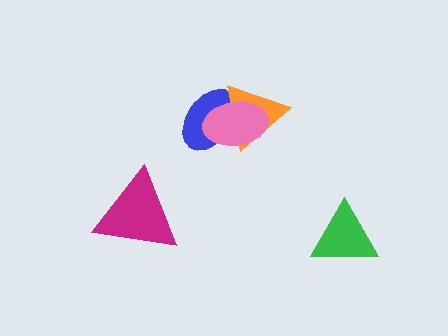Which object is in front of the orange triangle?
The pink ellipse is in front of the orange triangle.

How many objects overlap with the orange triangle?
2 objects overlap with the orange triangle.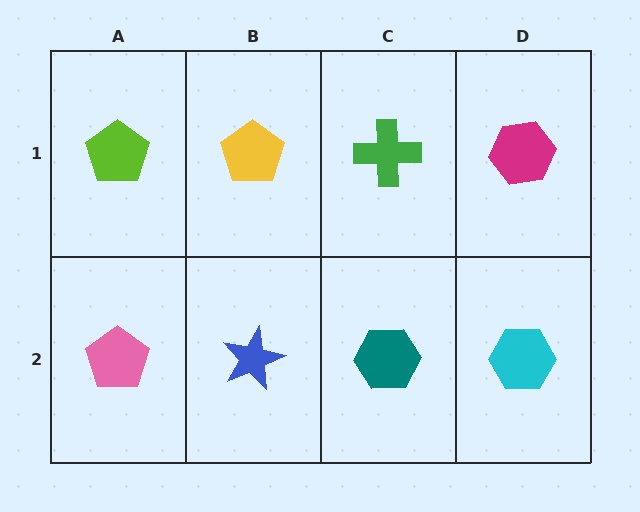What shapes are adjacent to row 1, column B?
A blue star (row 2, column B), a lime pentagon (row 1, column A), a green cross (row 1, column C).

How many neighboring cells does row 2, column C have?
3.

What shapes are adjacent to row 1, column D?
A cyan hexagon (row 2, column D), a green cross (row 1, column C).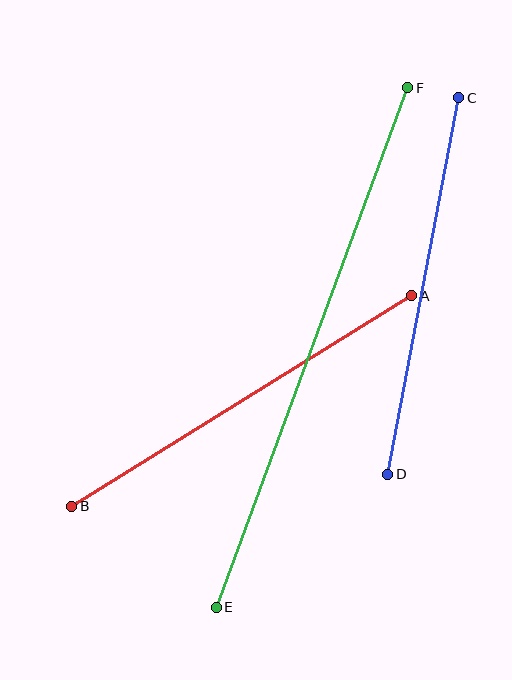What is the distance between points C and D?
The distance is approximately 383 pixels.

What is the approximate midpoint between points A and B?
The midpoint is at approximately (242, 401) pixels.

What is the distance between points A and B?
The distance is approximately 400 pixels.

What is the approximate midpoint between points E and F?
The midpoint is at approximately (312, 347) pixels.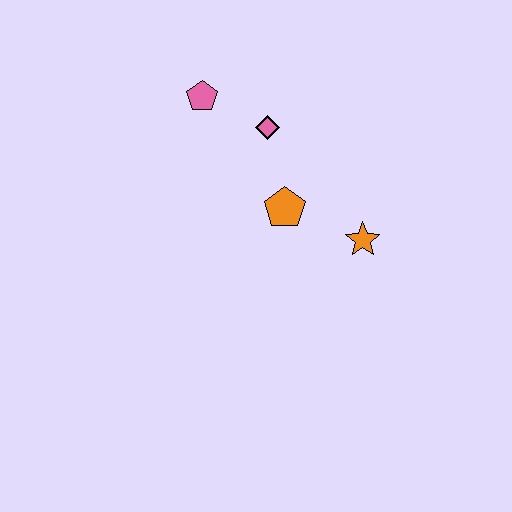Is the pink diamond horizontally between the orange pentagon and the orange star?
No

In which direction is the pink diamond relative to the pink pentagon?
The pink diamond is to the right of the pink pentagon.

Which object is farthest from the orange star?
The pink pentagon is farthest from the orange star.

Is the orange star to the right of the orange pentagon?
Yes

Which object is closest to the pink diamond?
The pink pentagon is closest to the pink diamond.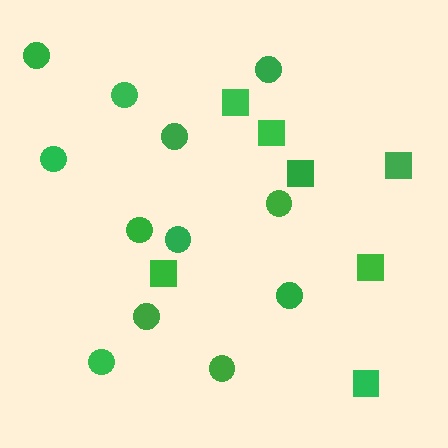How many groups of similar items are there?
There are 2 groups: one group of squares (7) and one group of circles (12).